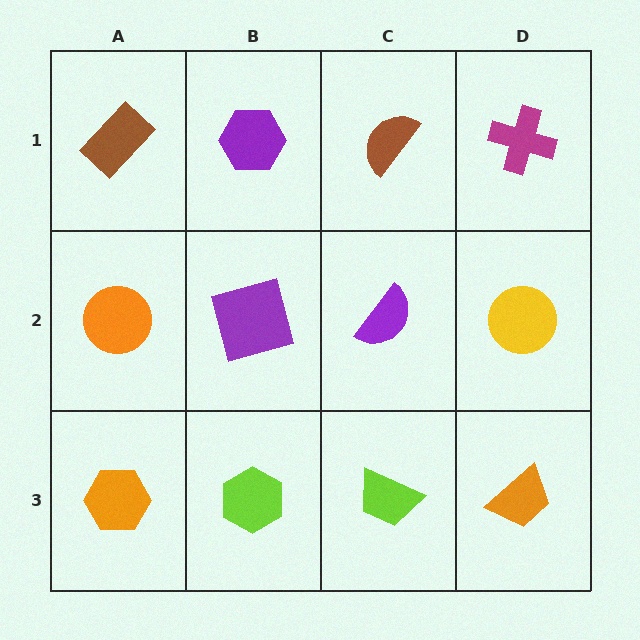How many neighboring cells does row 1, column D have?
2.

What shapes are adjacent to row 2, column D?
A magenta cross (row 1, column D), an orange trapezoid (row 3, column D), a purple semicircle (row 2, column C).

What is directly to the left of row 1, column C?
A purple hexagon.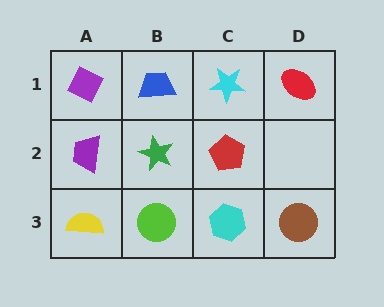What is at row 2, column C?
A red pentagon.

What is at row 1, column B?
A blue trapezoid.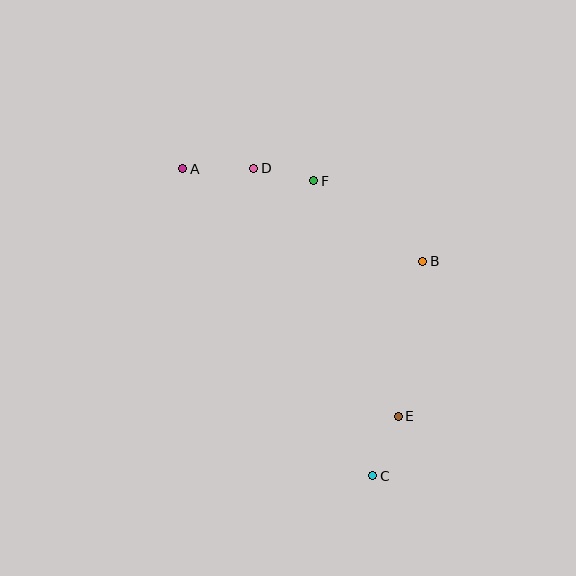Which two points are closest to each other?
Points D and F are closest to each other.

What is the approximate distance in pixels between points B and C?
The distance between B and C is approximately 220 pixels.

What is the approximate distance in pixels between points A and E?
The distance between A and E is approximately 328 pixels.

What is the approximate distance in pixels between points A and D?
The distance between A and D is approximately 71 pixels.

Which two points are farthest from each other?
Points A and C are farthest from each other.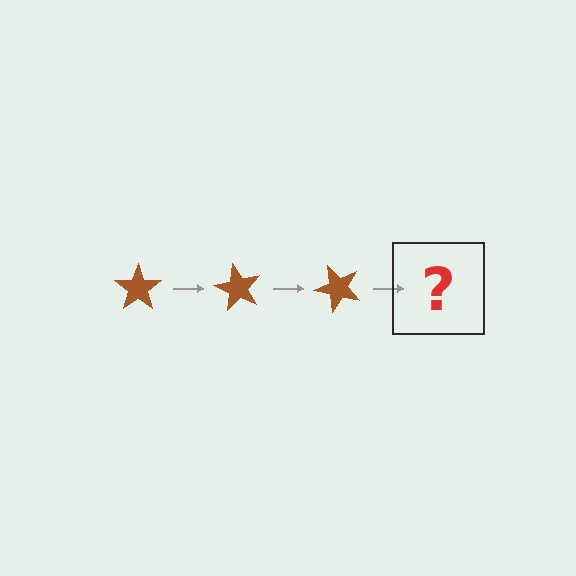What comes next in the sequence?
The next element should be a brown star rotated 180 degrees.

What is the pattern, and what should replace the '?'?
The pattern is that the star rotates 60 degrees each step. The '?' should be a brown star rotated 180 degrees.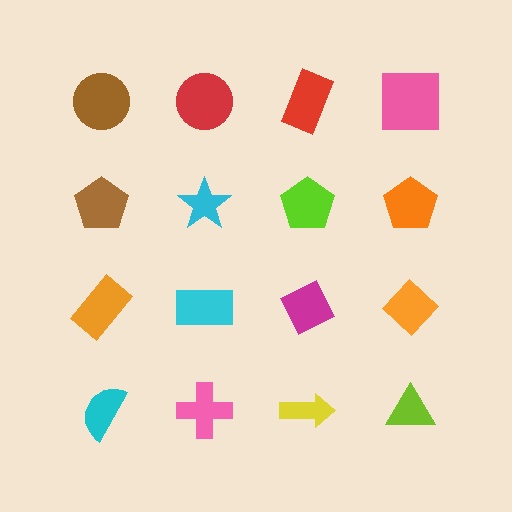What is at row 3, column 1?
An orange rectangle.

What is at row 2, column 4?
An orange pentagon.